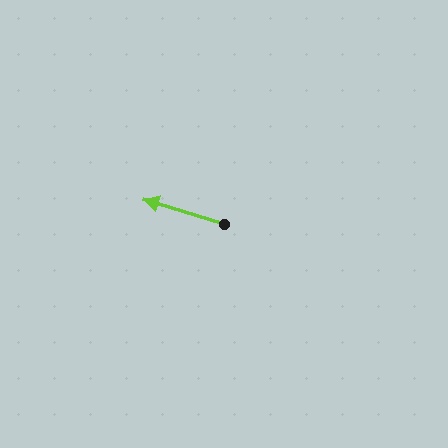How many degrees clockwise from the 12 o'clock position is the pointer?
Approximately 287 degrees.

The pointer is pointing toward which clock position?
Roughly 10 o'clock.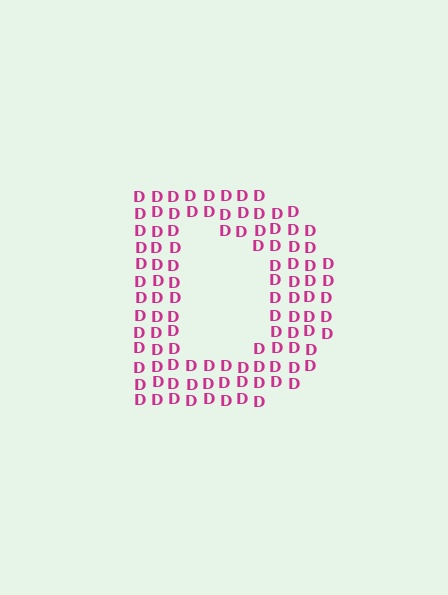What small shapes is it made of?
It is made of small letter D's.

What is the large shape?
The large shape is the letter D.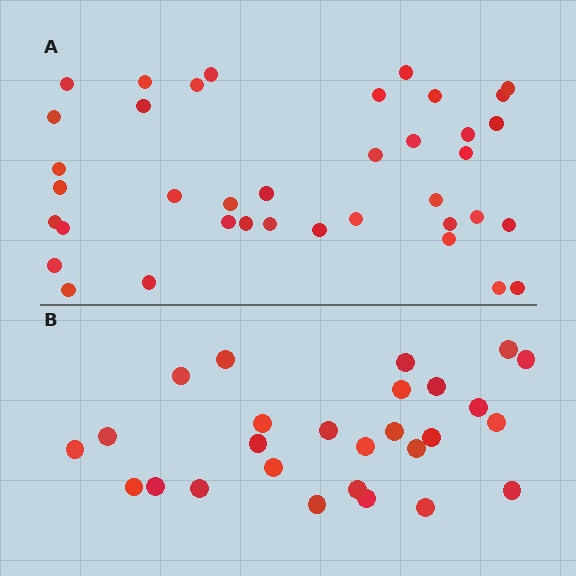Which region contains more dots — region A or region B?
Region A (the top region) has more dots.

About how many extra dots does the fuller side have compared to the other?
Region A has roughly 12 or so more dots than region B.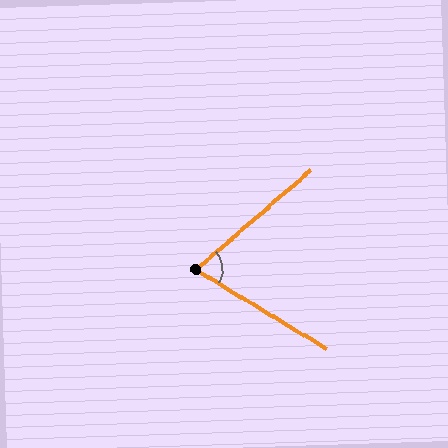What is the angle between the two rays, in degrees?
Approximately 72 degrees.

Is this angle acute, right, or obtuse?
It is acute.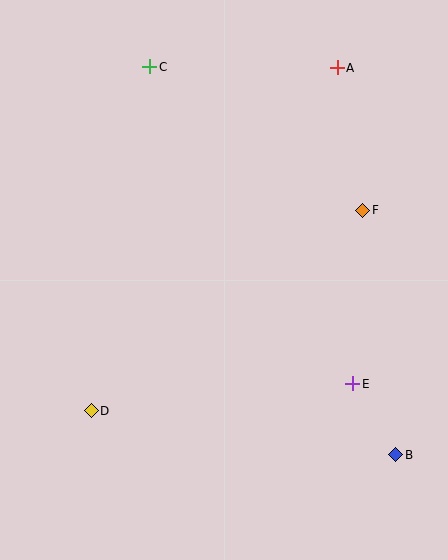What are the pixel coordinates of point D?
Point D is at (91, 411).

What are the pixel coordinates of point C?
Point C is at (150, 67).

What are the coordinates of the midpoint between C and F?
The midpoint between C and F is at (256, 139).